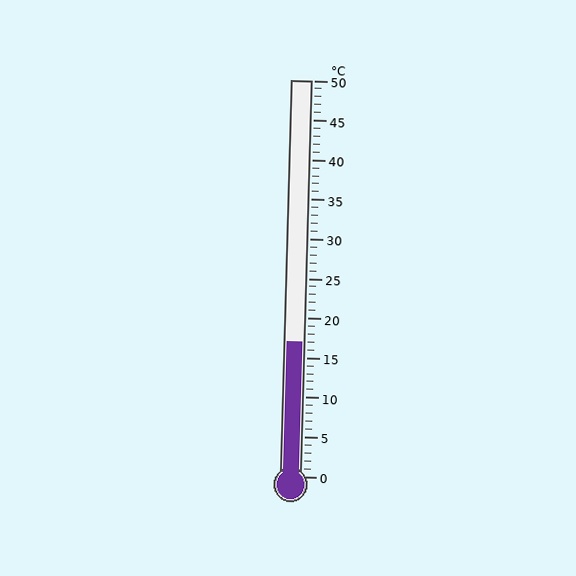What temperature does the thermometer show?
The thermometer shows approximately 17°C.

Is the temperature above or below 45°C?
The temperature is below 45°C.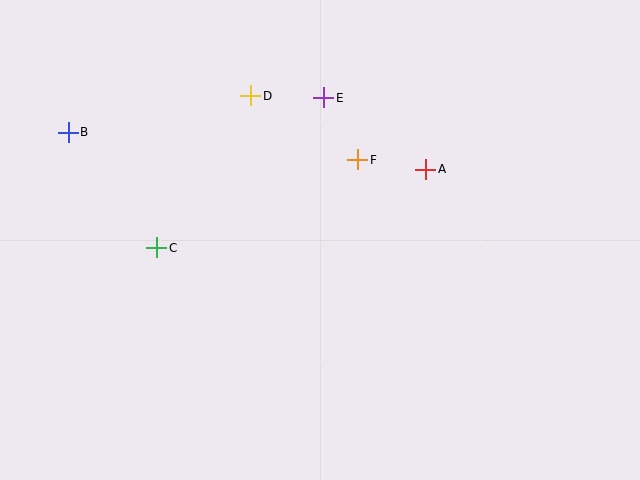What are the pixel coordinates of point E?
Point E is at (324, 98).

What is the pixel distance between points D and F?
The distance between D and F is 124 pixels.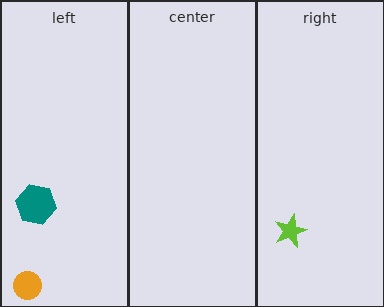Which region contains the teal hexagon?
The left region.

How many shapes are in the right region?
1.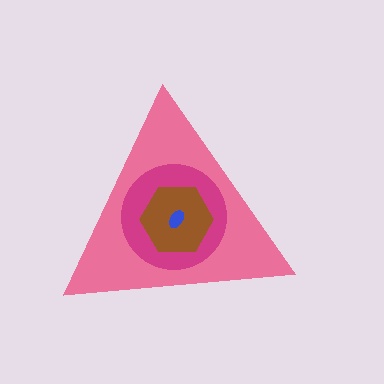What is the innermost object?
The blue ellipse.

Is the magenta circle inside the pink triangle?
Yes.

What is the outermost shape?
The pink triangle.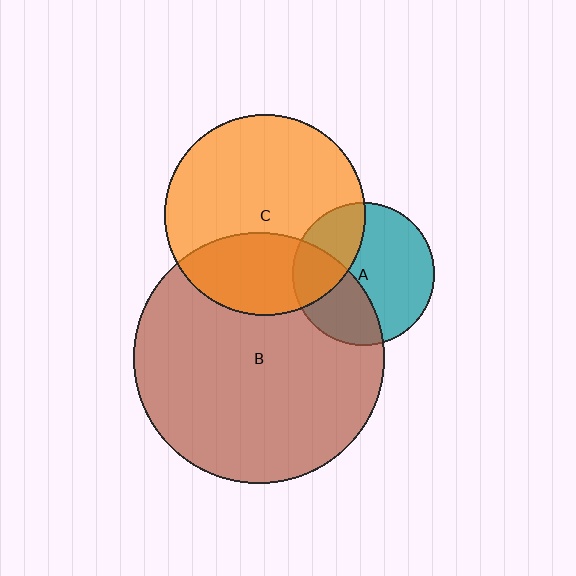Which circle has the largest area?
Circle B (brown).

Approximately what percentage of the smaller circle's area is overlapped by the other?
Approximately 30%.